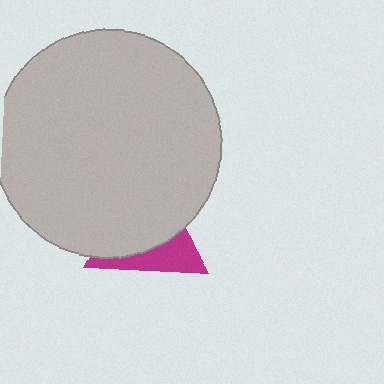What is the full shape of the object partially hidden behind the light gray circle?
The partially hidden object is a magenta triangle.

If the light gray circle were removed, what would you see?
You would see the complete magenta triangle.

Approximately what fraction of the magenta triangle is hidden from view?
Roughly 64% of the magenta triangle is hidden behind the light gray circle.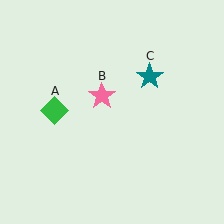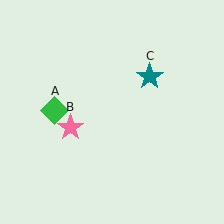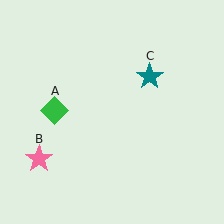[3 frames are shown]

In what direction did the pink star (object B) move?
The pink star (object B) moved down and to the left.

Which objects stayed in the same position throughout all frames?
Green diamond (object A) and teal star (object C) remained stationary.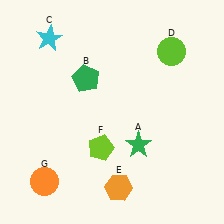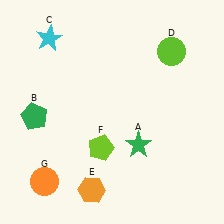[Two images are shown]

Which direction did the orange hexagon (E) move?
The orange hexagon (E) moved left.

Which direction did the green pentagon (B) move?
The green pentagon (B) moved left.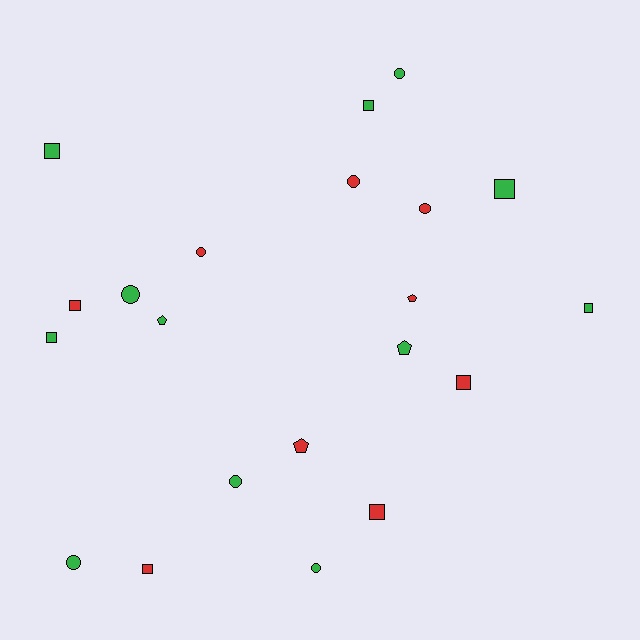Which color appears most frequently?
Green, with 12 objects.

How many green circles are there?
There are 5 green circles.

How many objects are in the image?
There are 21 objects.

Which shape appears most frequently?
Square, with 9 objects.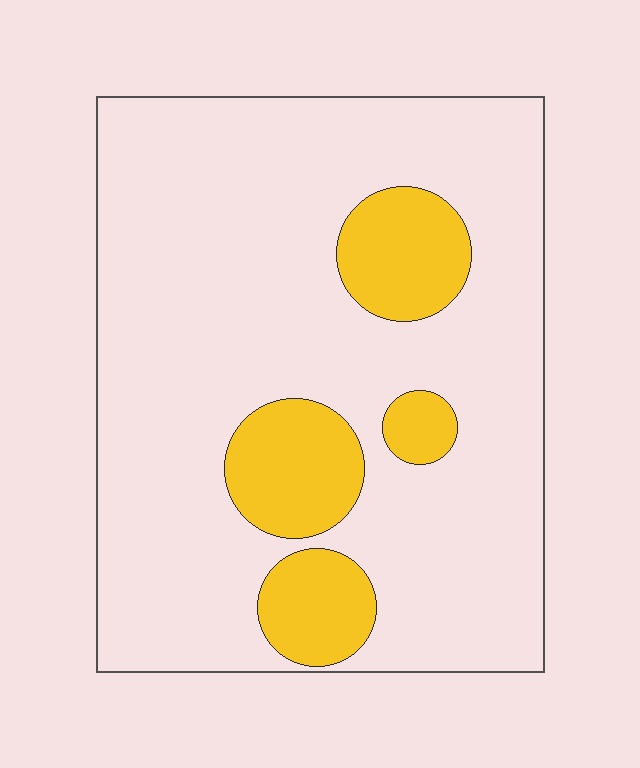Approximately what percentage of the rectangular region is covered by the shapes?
Approximately 20%.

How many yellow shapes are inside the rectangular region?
4.